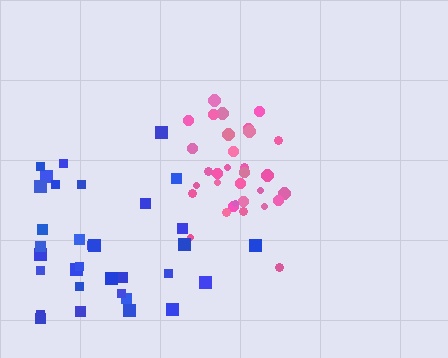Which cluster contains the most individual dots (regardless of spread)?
Blue (33).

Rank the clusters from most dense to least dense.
pink, blue.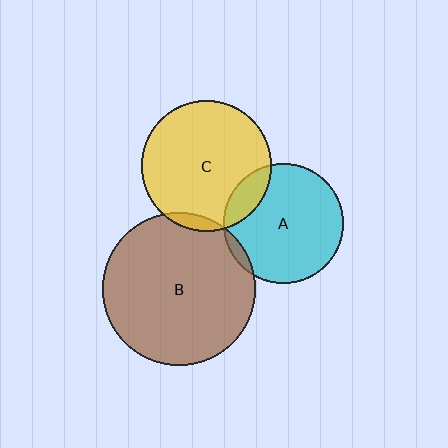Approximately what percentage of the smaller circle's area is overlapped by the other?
Approximately 5%.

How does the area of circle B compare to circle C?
Approximately 1.4 times.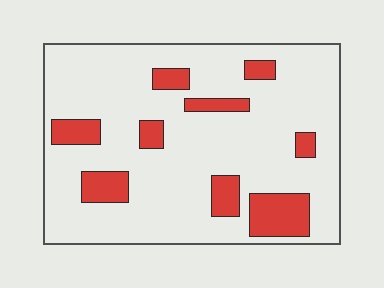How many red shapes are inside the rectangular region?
9.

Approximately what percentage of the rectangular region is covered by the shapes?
Approximately 15%.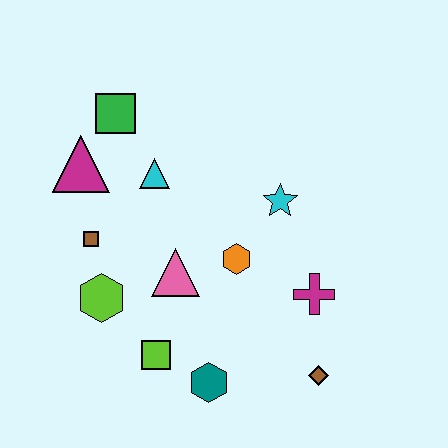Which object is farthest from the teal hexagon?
The green square is farthest from the teal hexagon.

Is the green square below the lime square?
No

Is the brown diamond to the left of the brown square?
No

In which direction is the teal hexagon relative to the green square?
The teal hexagon is below the green square.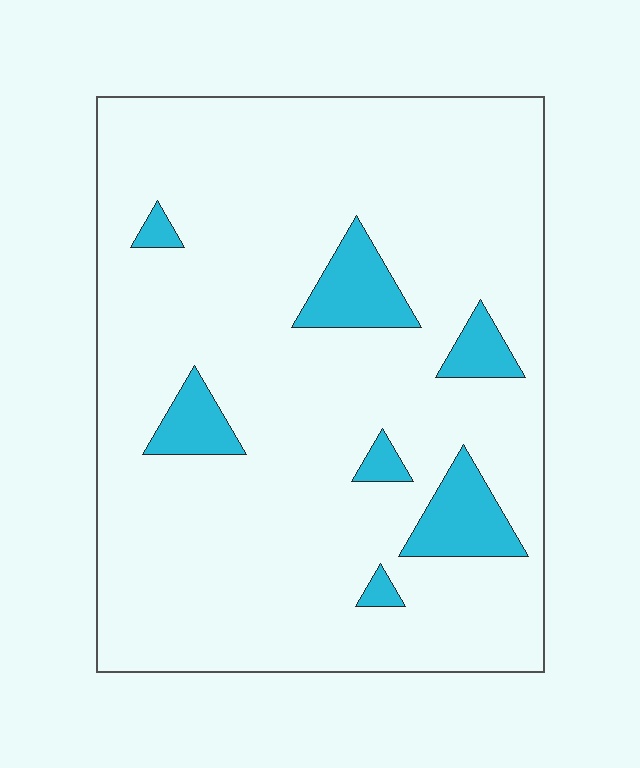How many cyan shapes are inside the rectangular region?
7.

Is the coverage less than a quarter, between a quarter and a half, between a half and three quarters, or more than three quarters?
Less than a quarter.